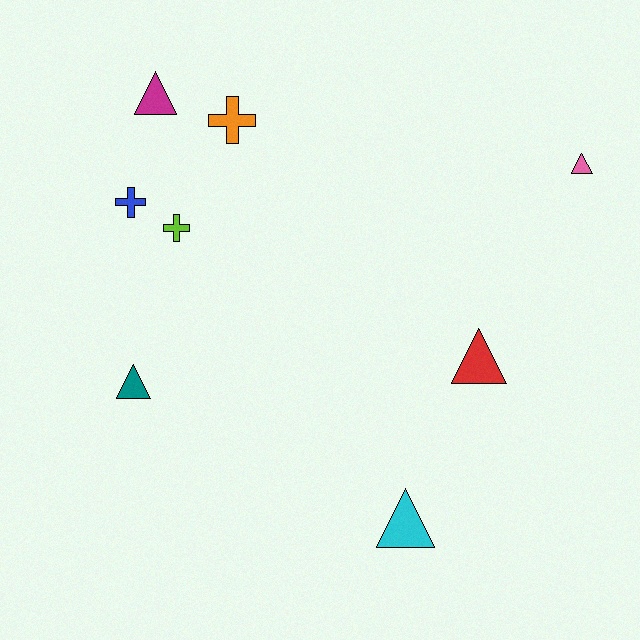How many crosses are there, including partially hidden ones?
There are 3 crosses.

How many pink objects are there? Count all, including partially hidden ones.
There is 1 pink object.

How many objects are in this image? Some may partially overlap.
There are 8 objects.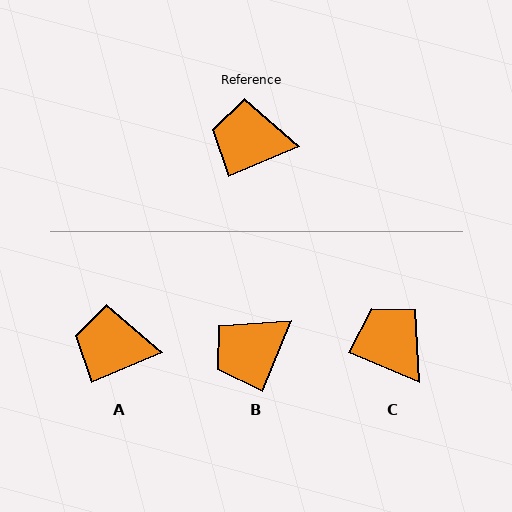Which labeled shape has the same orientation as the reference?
A.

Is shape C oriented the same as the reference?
No, it is off by about 46 degrees.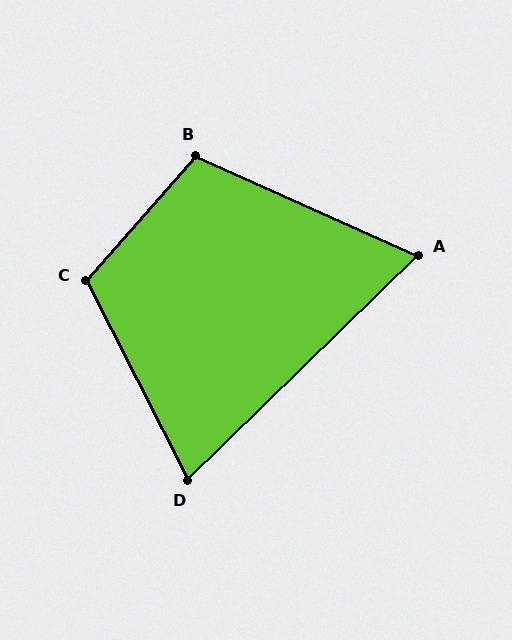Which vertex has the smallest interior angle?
A, at approximately 68 degrees.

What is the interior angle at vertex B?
Approximately 107 degrees (obtuse).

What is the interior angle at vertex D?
Approximately 73 degrees (acute).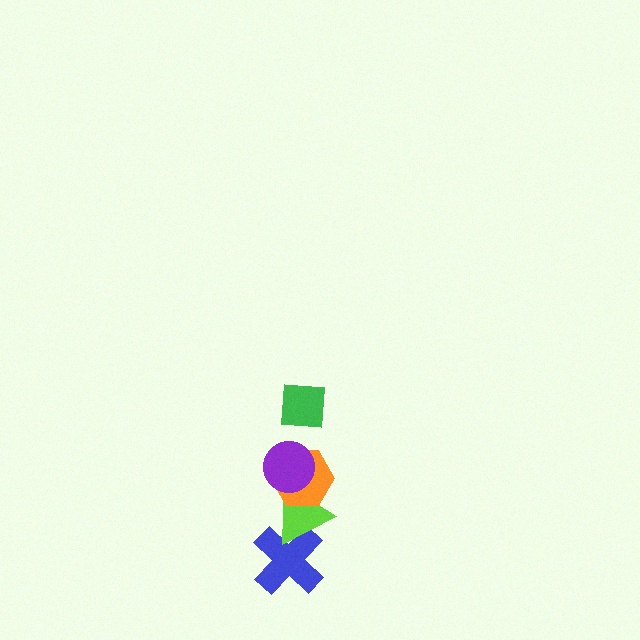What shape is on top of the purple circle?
The green square is on top of the purple circle.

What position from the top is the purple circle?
The purple circle is 2nd from the top.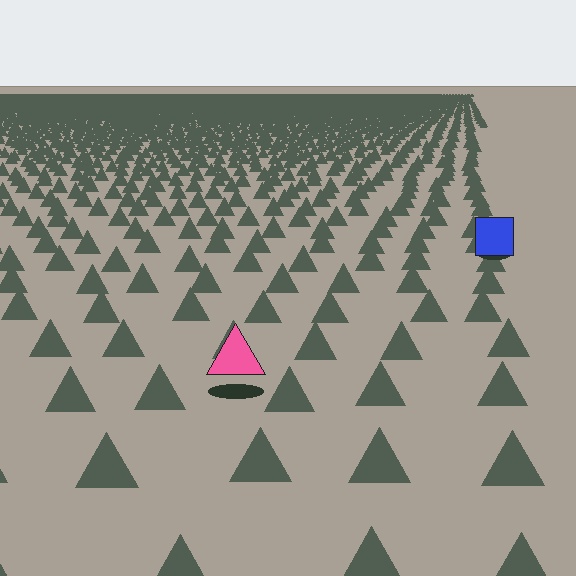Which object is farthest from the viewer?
The blue square is farthest from the viewer. It appears smaller and the ground texture around it is denser.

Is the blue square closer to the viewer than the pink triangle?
No. The pink triangle is closer — you can tell from the texture gradient: the ground texture is coarser near it.